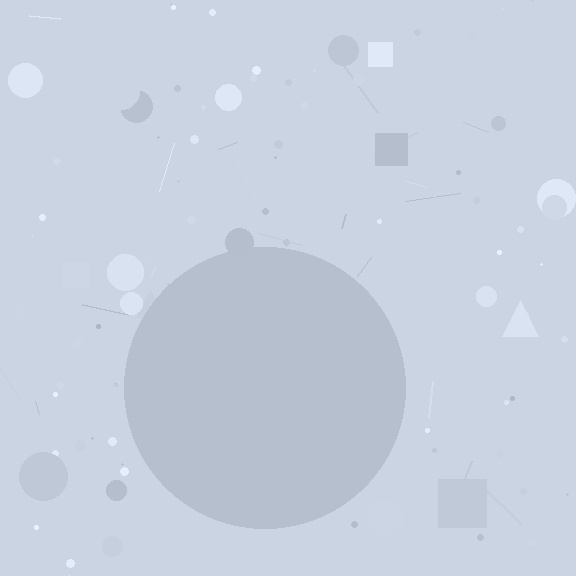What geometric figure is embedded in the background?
A circle is embedded in the background.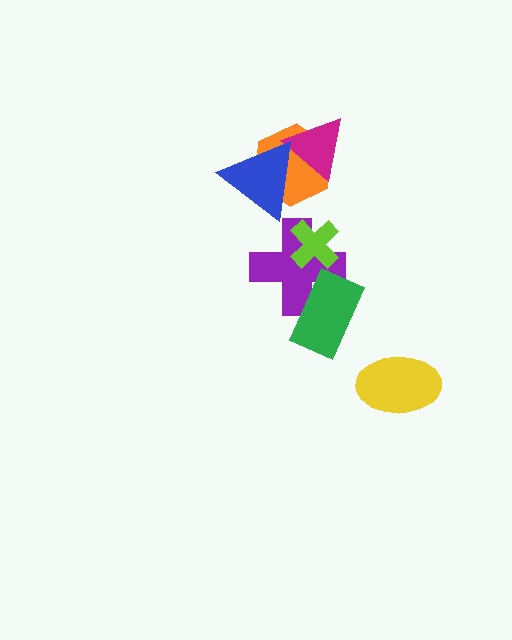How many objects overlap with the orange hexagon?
2 objects overlap with the orange hexagon.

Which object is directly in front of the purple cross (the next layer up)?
The lime cross is directly in front of the purple cross.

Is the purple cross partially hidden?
Yes, it is partially covered by another shape.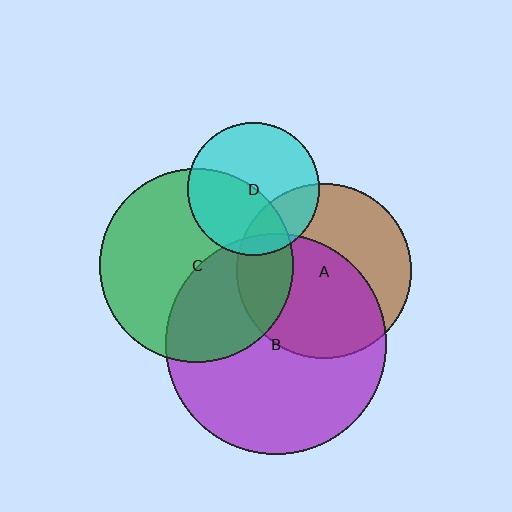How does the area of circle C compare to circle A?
Approximately 1.2 times.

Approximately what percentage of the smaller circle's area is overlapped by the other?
Approximately 20%.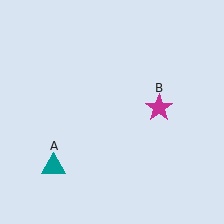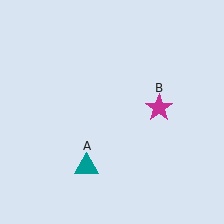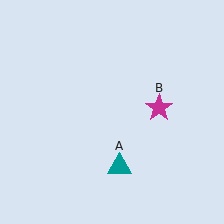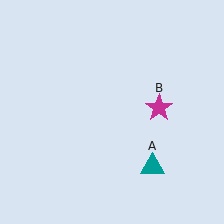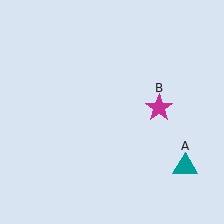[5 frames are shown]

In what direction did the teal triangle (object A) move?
The teal triangle (object A) moved right.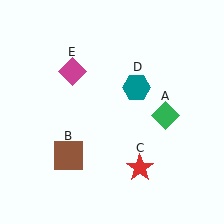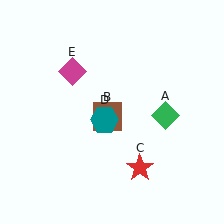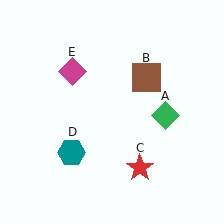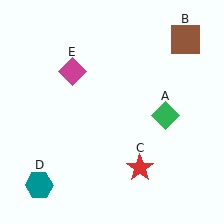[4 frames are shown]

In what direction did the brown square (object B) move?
The brown square (object B) moved up and to the right.